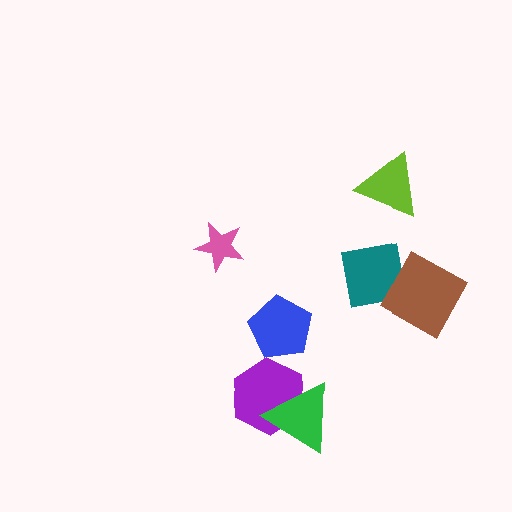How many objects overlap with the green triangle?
1 object overlaps with the green triangle.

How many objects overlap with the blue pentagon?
0 objects overlap with the blue pentagon.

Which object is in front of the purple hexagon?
The green triangle is in front of the purple hexagon.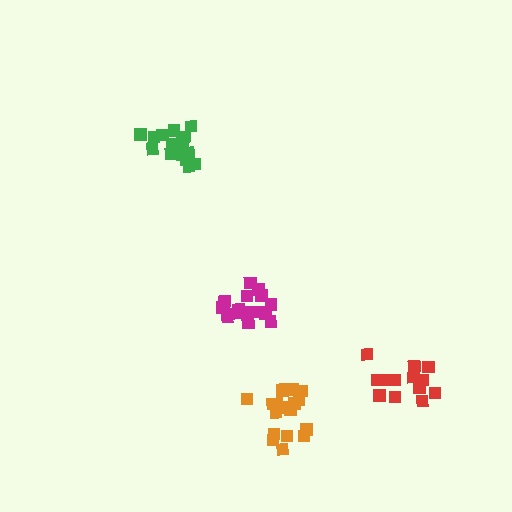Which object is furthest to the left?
The green cluster is leftmost.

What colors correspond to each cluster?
The clusters are colored: red, green, orange, magenta.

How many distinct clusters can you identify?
There are 4 distinct clusters.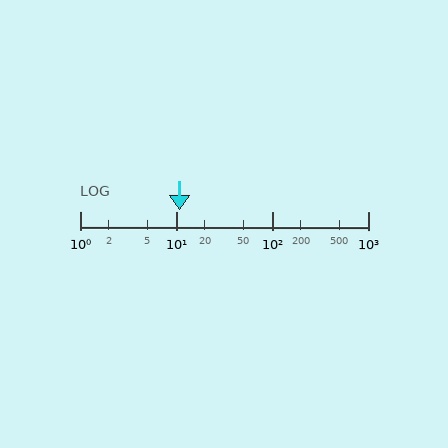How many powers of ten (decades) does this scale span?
The scale spans 3 decades, from 1 to 1000.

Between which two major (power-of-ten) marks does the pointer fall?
The pointer is between 10 and 100.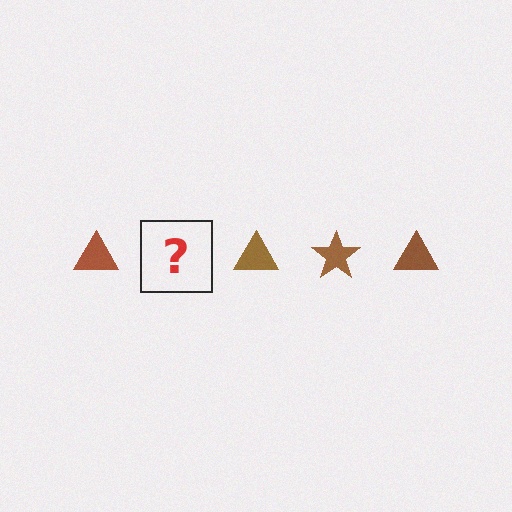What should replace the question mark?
The question mark should be replaced with a brown star.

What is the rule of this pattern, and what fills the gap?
The rule is that the pattern cycles through triangle, star shapes in brown. The gap should be filled with a brown star.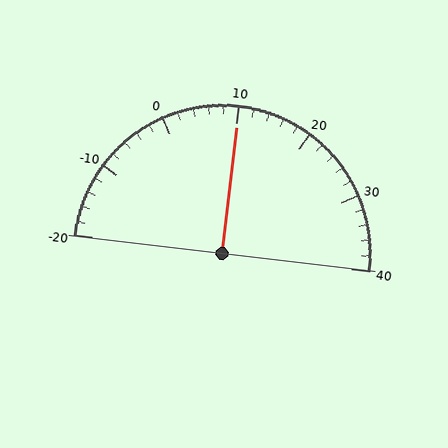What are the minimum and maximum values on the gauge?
The gauge ranges from -20 to 40.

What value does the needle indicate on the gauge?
The needle indicates approximately 10.